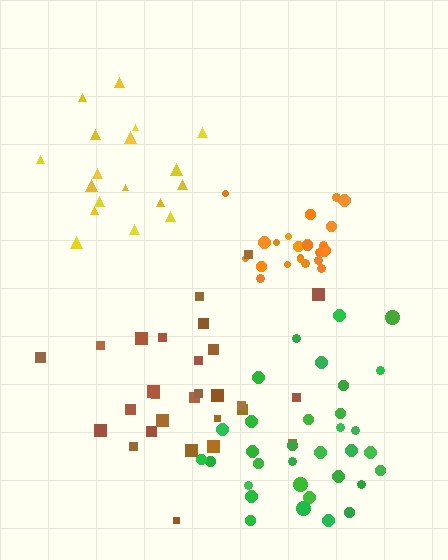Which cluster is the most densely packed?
Orange.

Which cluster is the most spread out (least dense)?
Yellow.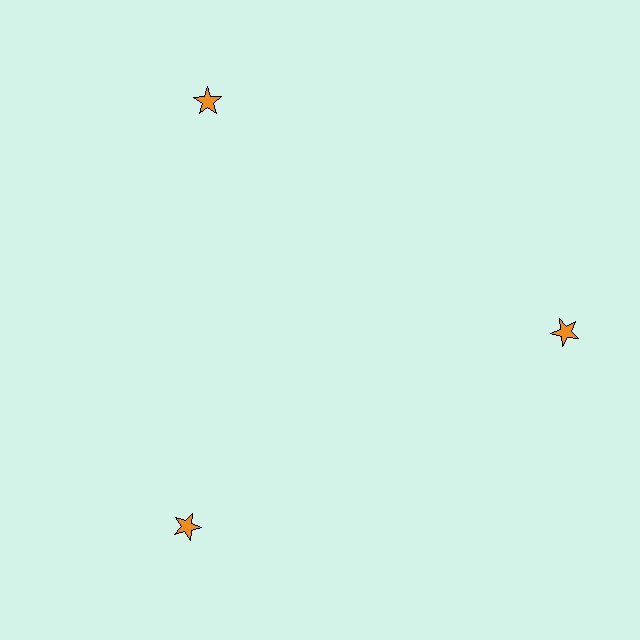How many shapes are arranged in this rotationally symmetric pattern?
There are 3 shapes, arranged in 3 groups of 1.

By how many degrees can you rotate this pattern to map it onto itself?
The pattern maps onto itself every 120 degrees of rotation.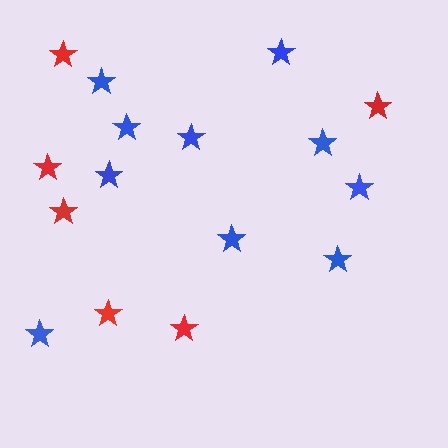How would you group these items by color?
There are 2 groups: one group of blue stars (10) and one group of red stars (6).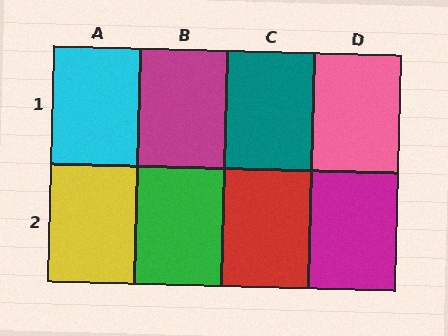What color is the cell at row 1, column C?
Teal.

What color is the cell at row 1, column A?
Cyan.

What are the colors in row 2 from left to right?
Yellow, green, red, magenta.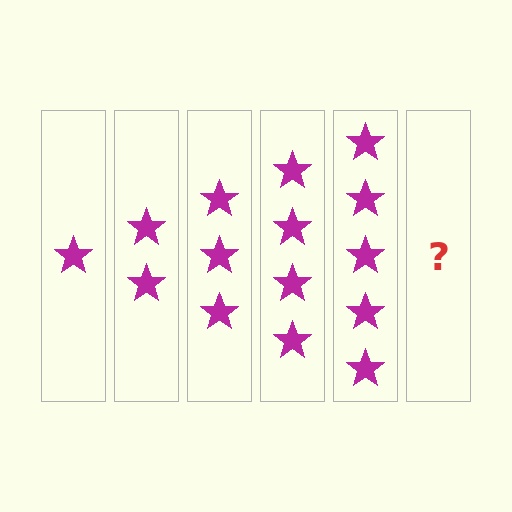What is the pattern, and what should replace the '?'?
The pattern is that each step adds one more star. The '?' should be 6 stars.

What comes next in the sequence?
The next element should be 6 stars.